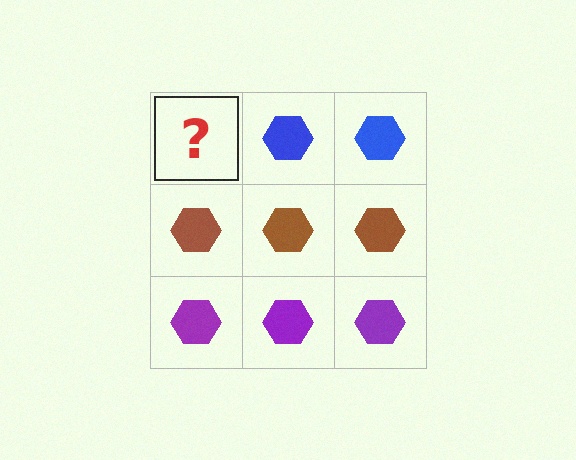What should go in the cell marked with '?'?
The missing cell should contain a blue hexagon.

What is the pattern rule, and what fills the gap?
The rule is that each row has a consistent color. The gap should be filled with a blue hexagon.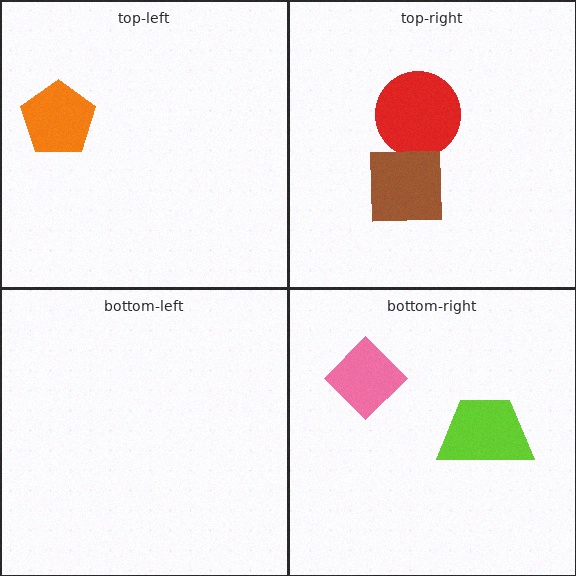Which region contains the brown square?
The top-right region.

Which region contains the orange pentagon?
The top-left region.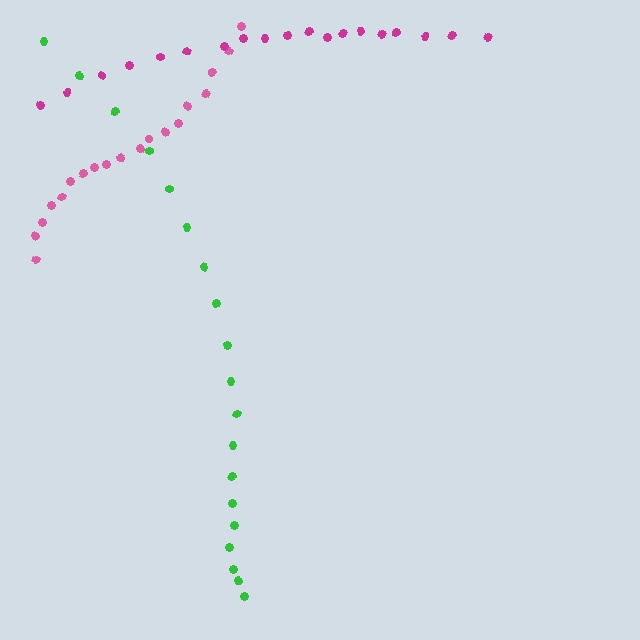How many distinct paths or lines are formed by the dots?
There are 3 distinct paths.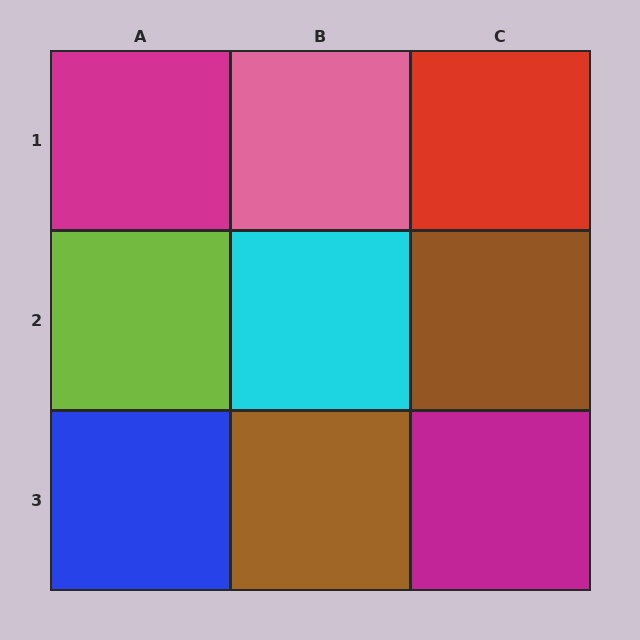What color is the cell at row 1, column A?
Magenta.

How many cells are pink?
1 cell is pink.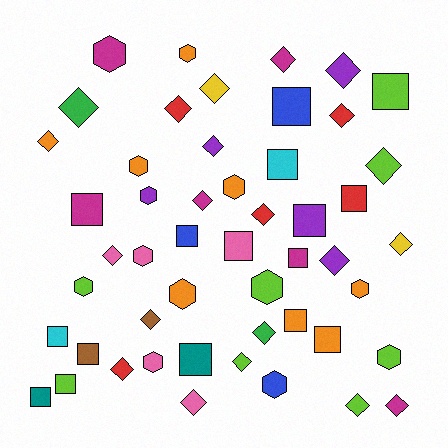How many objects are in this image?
There are 50 objects.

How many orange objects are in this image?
There are 8 orange objects.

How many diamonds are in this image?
There are 21 diamonds.